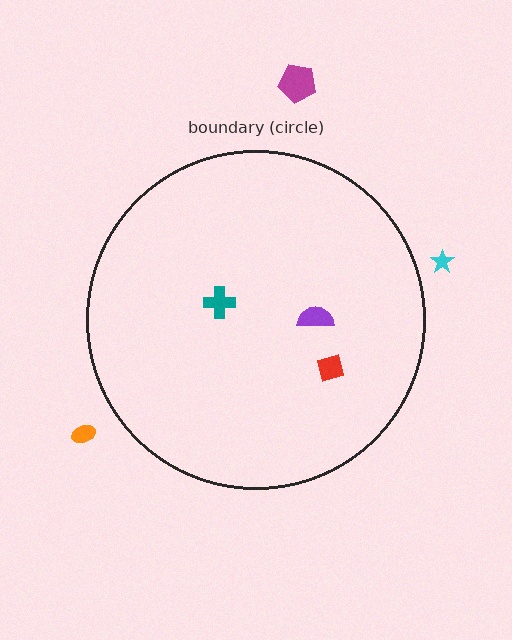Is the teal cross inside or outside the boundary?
Inside.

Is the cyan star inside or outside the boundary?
Outside.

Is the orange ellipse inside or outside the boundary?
Outside.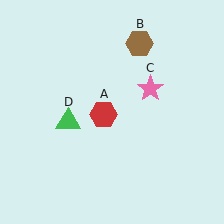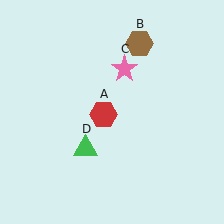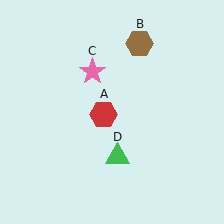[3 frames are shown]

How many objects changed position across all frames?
2 objects changed position: pink star (object C), green triangle (object D).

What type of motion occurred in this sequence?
The pink star (object C), green triangle (object D) rotated counterclockwise around the center of the scene.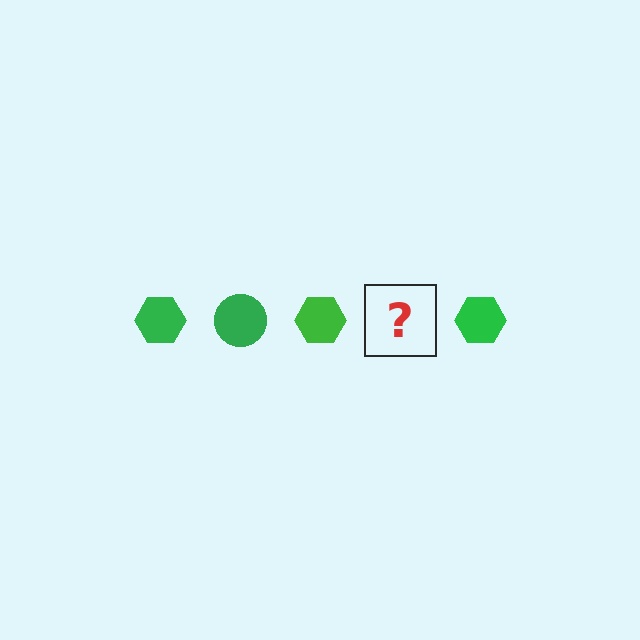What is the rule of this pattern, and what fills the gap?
The rule is that the pattern cycles through hexagon, circle shapes in green. The gap should be filled with a green circle.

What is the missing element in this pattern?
The missing element is a green circle.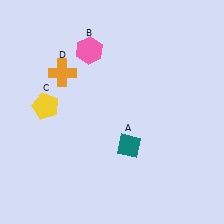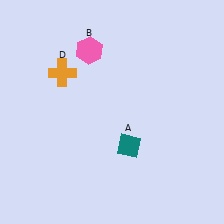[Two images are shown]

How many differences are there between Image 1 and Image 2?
There is 1 difference between the two images.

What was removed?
The yellow pentagon (C) was removed in Image 2.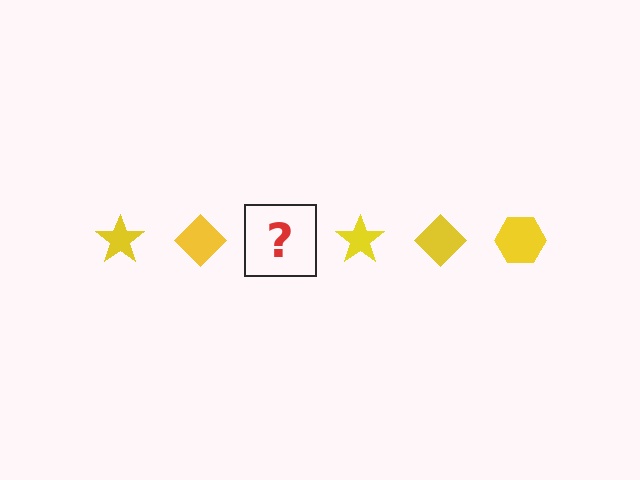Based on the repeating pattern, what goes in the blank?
The blank should be a yellow hexagon.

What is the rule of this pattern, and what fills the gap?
The rule is that the pattern cycles through star, diamond, hexagon shapes in yellow. The gap should be filled with a yellow hexagon.